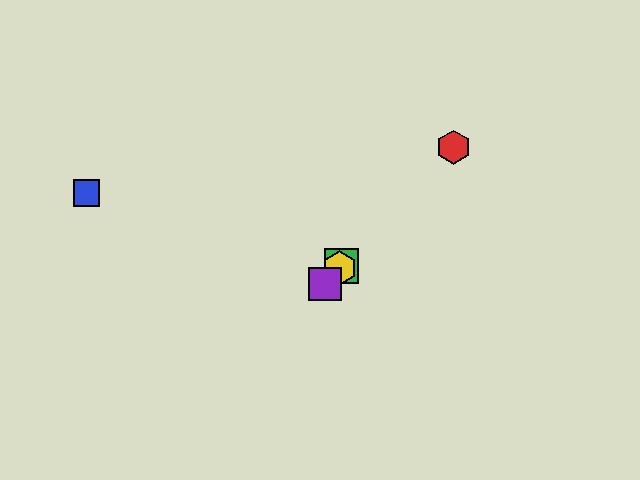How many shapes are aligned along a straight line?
4 shapes (the red hexagon, the green square, the yellow hexagon, the purple square) are aligned along a straight line.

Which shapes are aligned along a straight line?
The red hexagon, the green square, the yellow hexagon, the purple square are aligned along a straight line.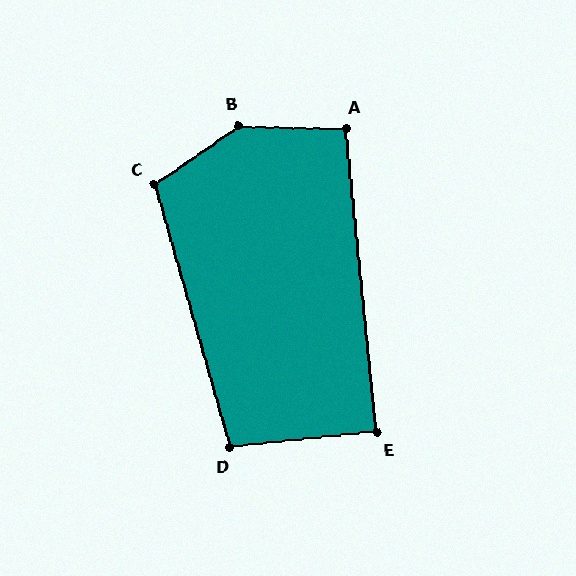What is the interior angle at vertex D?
Approximately 100 degrees (obtuse).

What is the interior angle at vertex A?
Approximately 97 degrees (obtuse).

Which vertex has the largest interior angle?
B, at approximately 144 degrees.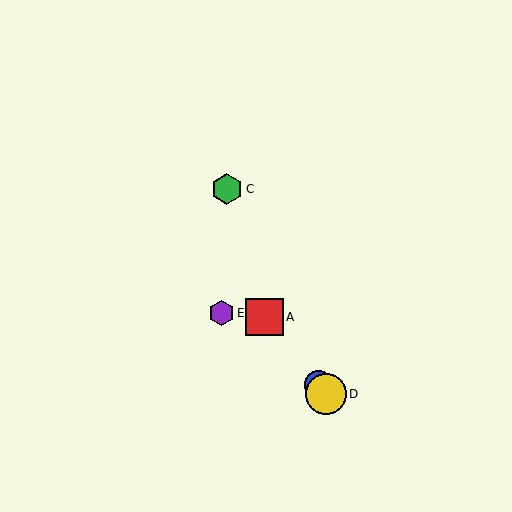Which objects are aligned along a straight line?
Objects A, B, D are aligned along a straight line.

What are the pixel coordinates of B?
Object B is at (319, 385).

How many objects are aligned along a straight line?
3 objects (A, B, D) are aligned along a straight line.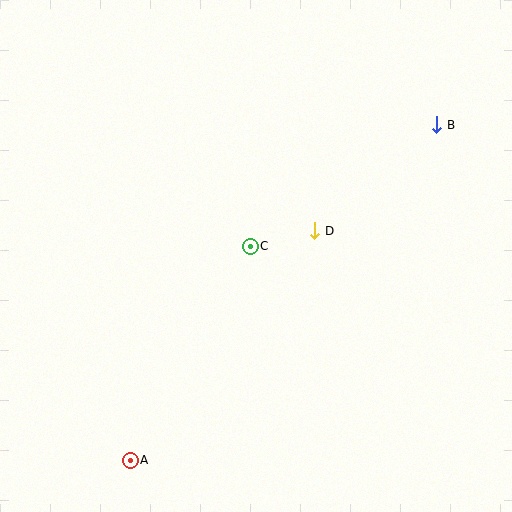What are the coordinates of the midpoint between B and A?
The midpoint between B and A is at (283, 293).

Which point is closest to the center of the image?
Point C at (250, 246) is closest to the center.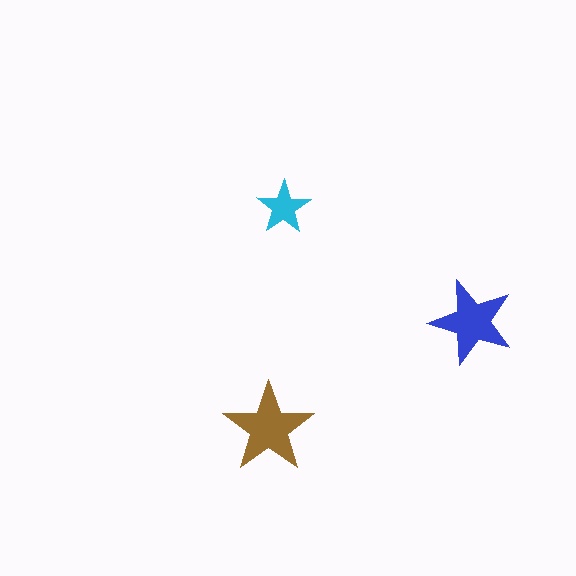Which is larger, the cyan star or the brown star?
The brown one.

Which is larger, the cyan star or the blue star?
The blue one.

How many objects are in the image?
There are 3 objects in the image.